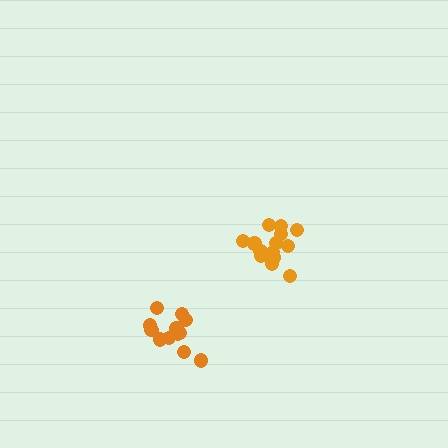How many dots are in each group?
Group 1: 15 dots, Group 2: 13 dots (28 total).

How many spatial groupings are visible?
There are 2 spatial groupings.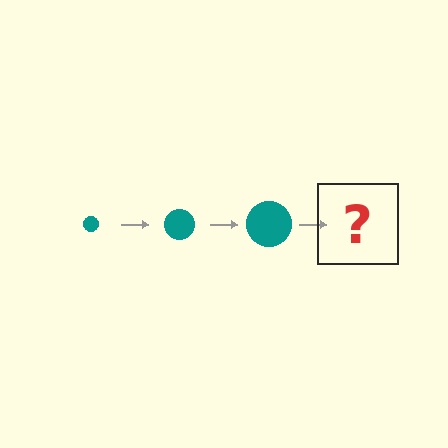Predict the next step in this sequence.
The next step is a teal circle, larger than the previous one.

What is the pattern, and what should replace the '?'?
The pattern is that the circle gets progressively larger each step. The '?' should be a teal circle, larger than the previous one.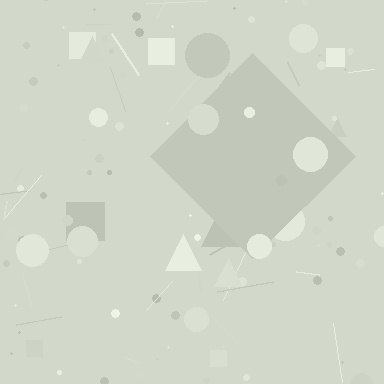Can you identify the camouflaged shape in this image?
The camouflaged shape is a diamond.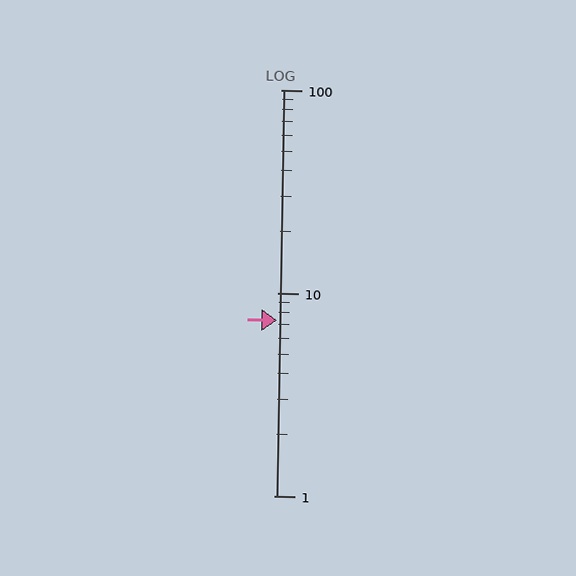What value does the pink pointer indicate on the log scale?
The pointer indicates approximately 7.3.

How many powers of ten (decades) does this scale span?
The scale spans 2 decades, from 1 to 100.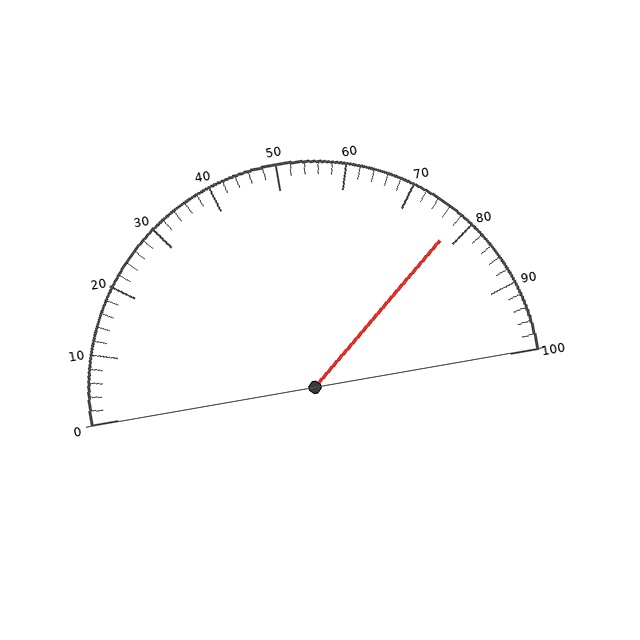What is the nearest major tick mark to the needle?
The nearest major tick mark is 80.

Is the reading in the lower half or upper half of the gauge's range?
The reading is in the upper half of the range (0 to 100).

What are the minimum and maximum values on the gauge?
The gauge ranges from 0 to 100.